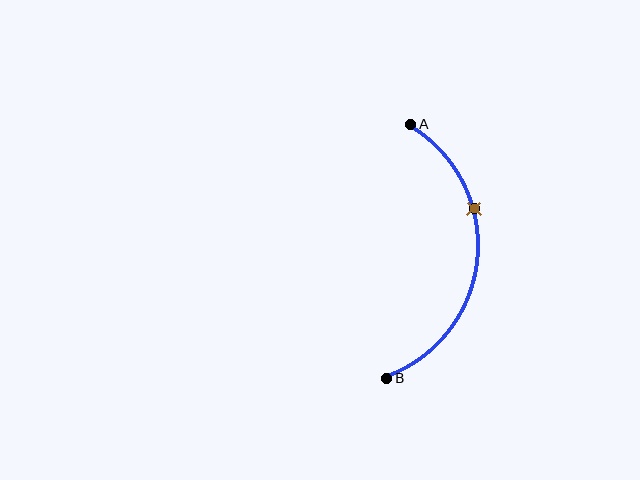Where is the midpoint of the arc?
The arc midpoint is the point on the curve farthest from the straight line joining A and B. It sits to the right of that line.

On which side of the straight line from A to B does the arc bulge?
The arc bulges to the right of the straight line connecting A and B.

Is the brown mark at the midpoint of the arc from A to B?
No. The brown mark lies on the arc but is closer to endpoint A. The arc midpoint would be at the point on the curve equidistant along the arc from both A and B.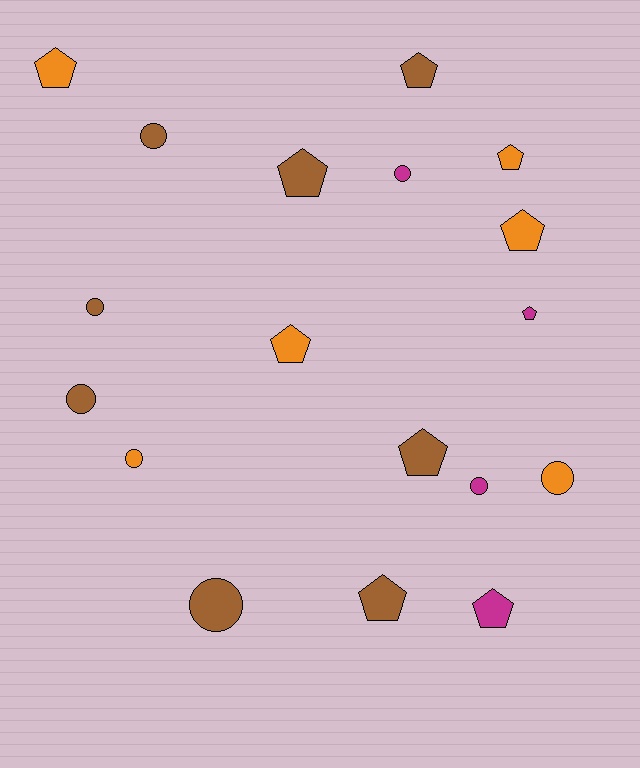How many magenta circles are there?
There are 2 magenta circles.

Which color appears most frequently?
Brown, with 8 objects.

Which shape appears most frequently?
Pentagon, with 10 objects.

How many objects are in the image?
There are 18 objects.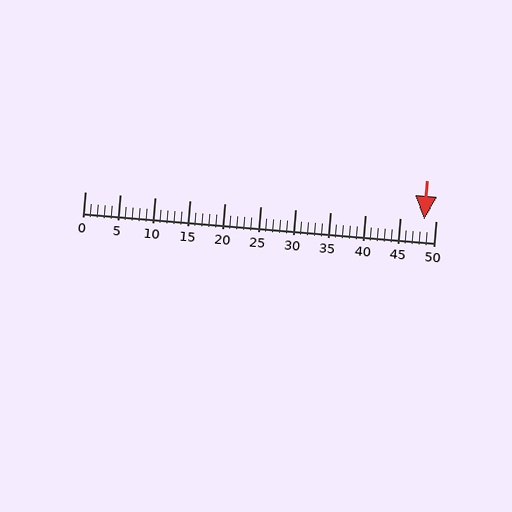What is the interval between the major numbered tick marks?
The major tick marks are spaced 5 units apart.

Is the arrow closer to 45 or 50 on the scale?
The arrow is closer to 50.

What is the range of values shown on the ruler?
The ruler shows values from 0 to 50.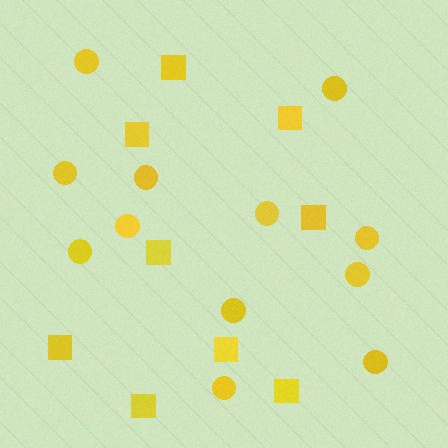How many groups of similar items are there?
There are 2 groups: one group of squares (9) and one group of circles (12).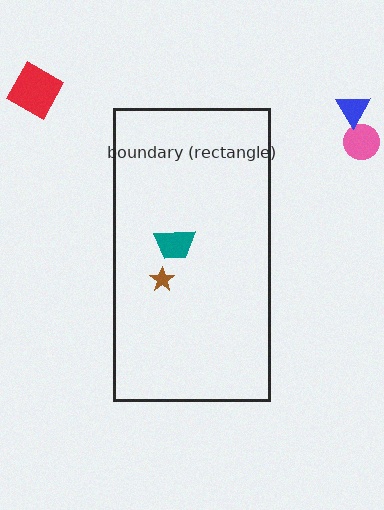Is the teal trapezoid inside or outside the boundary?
Inside.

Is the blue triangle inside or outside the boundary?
Outside.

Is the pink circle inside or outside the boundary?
Outside.